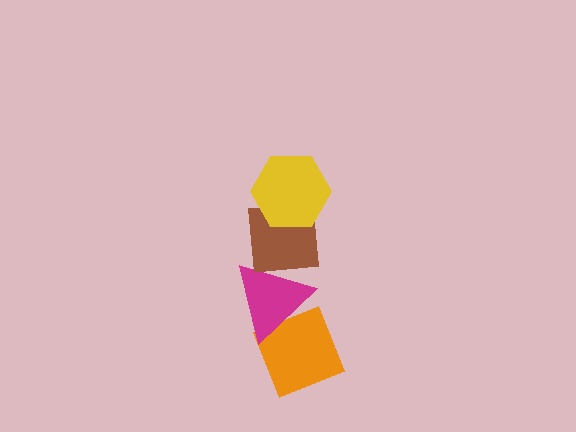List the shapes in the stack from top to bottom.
From top to bottom: the yellow hexagon, the brown square, the magenta triangle, the orange diamond.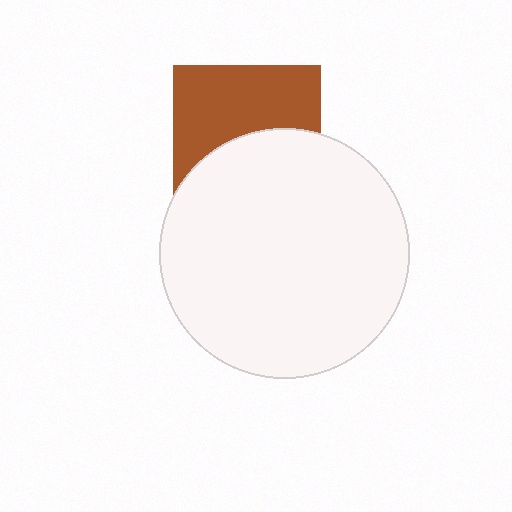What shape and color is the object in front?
The object in front is a white circle.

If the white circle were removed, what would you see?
You would see the complete brown square.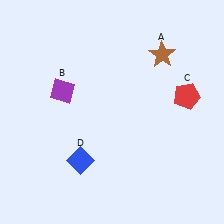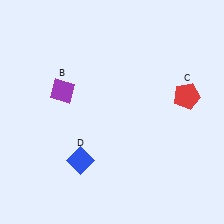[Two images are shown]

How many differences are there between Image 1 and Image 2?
There is 1 difference between the two images.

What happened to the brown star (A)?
The brown star (A) was removed in Image 2. It was in the top-right area of Image 1.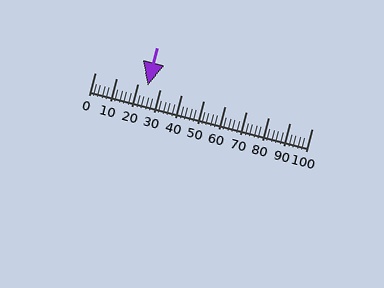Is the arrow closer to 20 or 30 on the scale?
The arrow is closer to 20.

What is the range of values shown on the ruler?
The ruler shows values from 0 to 100.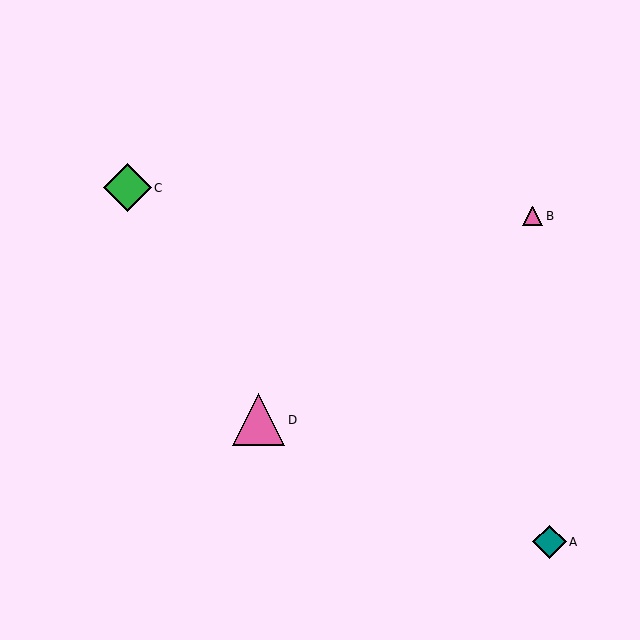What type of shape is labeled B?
Shape B is a pink triangle.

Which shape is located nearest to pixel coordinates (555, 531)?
The teal diamond (labeled A) at (550, 542) is nearest to that location.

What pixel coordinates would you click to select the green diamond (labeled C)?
Click at (128, 188) to select the green diamond C.